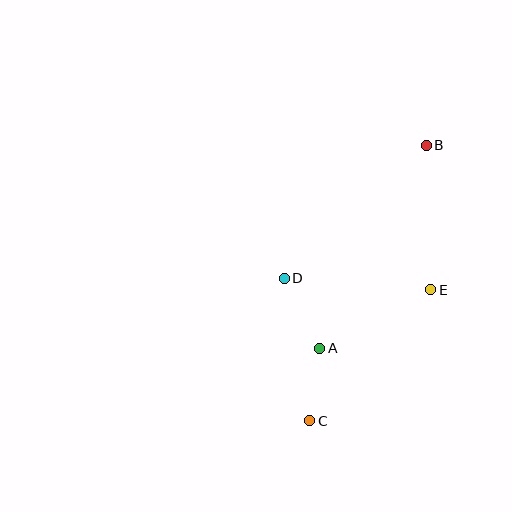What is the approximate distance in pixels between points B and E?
The distance between B and E is approximately 145 pixels.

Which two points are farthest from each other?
Points B and C are farthest from each other.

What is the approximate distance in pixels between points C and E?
The distance between C and E is approximately 178 pixels.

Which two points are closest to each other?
Points A and C are closest to each other.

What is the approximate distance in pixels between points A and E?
The distance between A and E is approximately 126 pixels.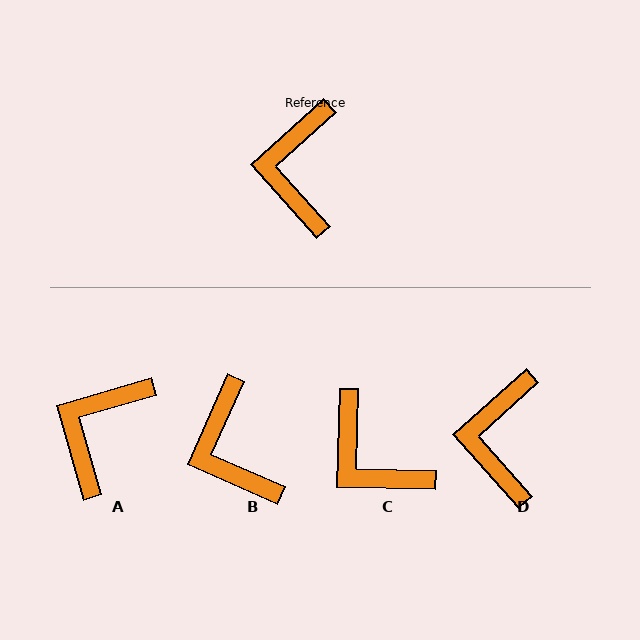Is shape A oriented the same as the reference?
No, it is off by about 26 degrees.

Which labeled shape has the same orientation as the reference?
D.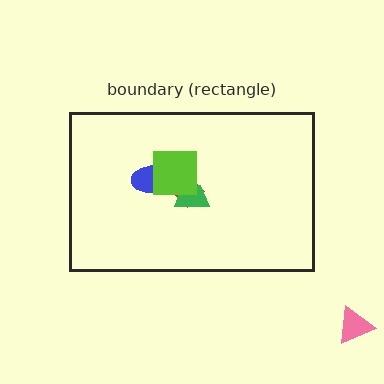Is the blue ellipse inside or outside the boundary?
Inside.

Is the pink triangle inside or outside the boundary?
Outside.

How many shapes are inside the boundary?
4 inside, 1 outside.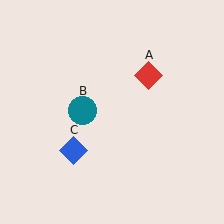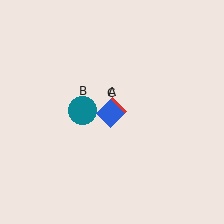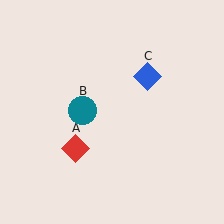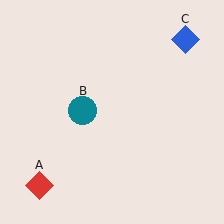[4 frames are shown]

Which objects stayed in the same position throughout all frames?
Teal circle (object B) remained stationary.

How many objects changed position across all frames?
2 objects changed position: red diamond (object A), blue diamond (object C).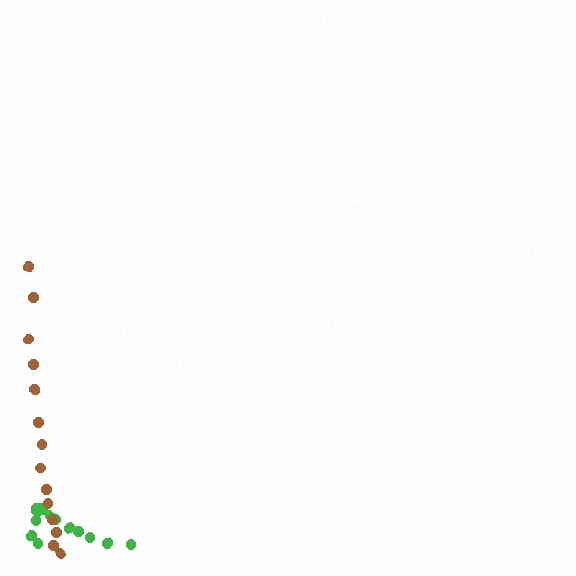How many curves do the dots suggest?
There are 2 distinct paths.